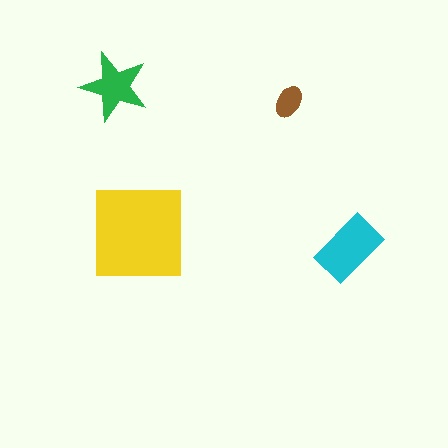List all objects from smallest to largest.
The brown ellipse, the green star, the cyan rectangle, the yellow square.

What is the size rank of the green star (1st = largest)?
3rd.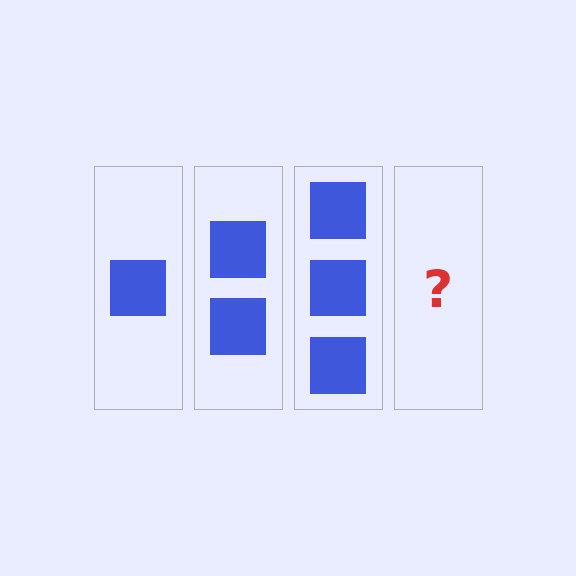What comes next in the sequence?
The next element should be 4 squares.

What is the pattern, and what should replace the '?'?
The pattern is that each step adds one more square. The '?' should be 4 squares.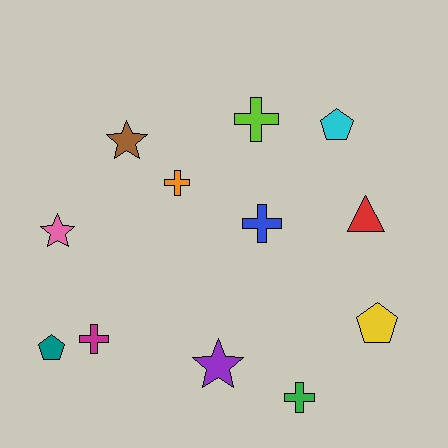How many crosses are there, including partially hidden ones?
There are 5 crosses.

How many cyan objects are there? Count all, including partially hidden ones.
There is 1 cyan object.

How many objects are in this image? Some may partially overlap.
There are 12 objects.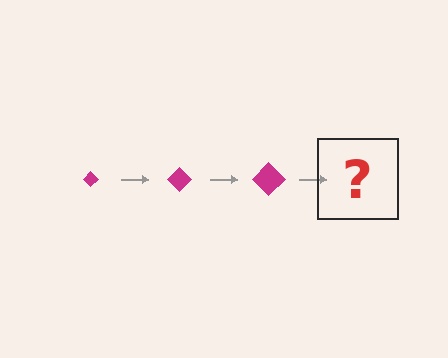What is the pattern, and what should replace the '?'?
The pattern is that the diamond gets progressively larger each step. The '?' should be a magenta diamond, larger than the previous one.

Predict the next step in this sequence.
The next step is a magenta diamond, larger than the previous one.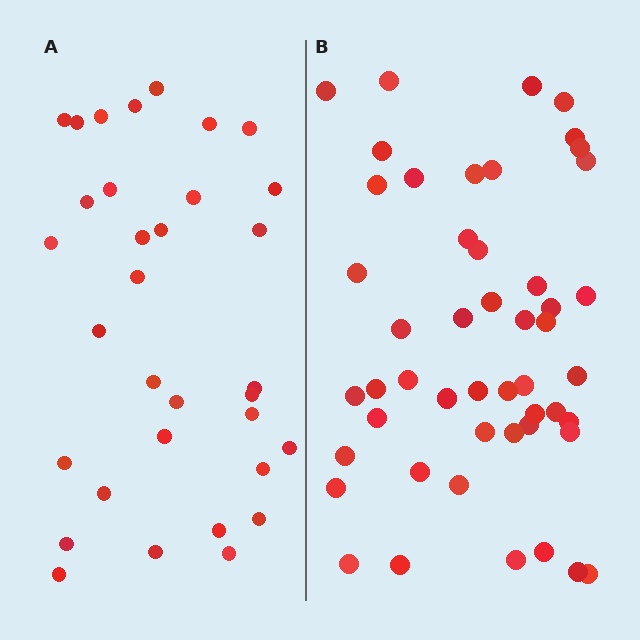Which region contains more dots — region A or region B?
Region B (the right region) has more dots.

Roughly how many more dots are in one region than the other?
Region B has approximately 15 more dots than region A.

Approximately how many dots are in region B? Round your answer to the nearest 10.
About 50 dots. (The exact count is 49, which rounds to 50.)